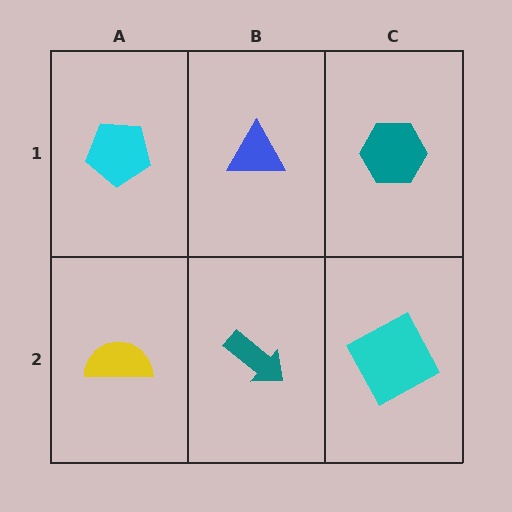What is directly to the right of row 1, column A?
A blue triangle.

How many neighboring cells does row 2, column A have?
2.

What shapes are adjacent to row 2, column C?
A teal hexagon (row 1, column C), a teal arrow (row 2, column B).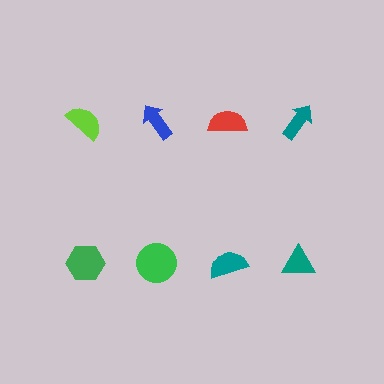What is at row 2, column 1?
A green hexagon.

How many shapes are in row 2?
4 shapes.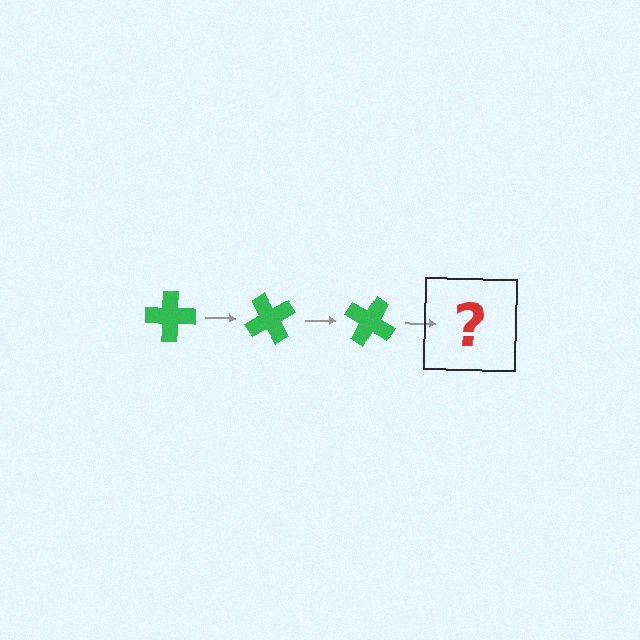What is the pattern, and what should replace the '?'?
The pattern is that the cross rotates 60 degrees each step. The '?' should be a green cross rotated 180 degrees.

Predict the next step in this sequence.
The next step is a green cross rotated 180 degrees.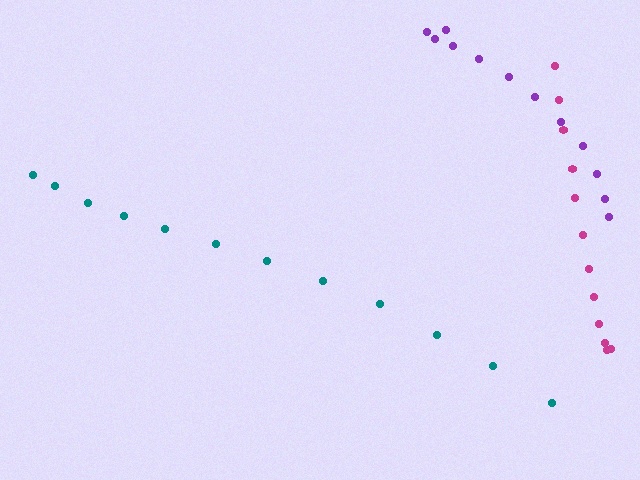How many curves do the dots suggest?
There are 3 distinct paths.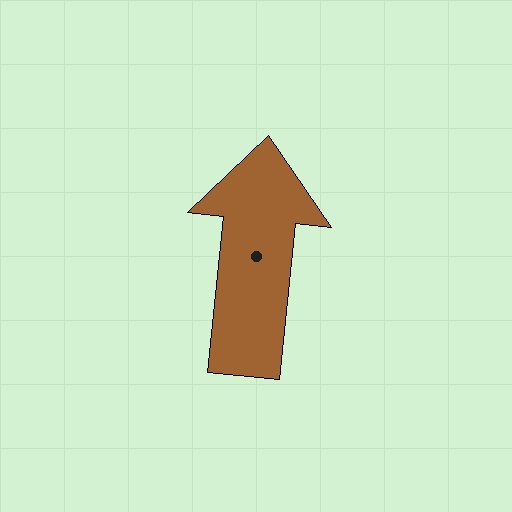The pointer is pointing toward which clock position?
Roughly 12 o'clock.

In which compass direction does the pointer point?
North.